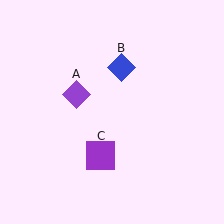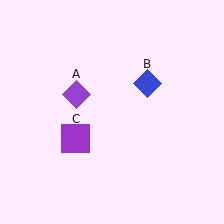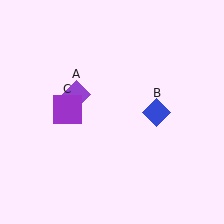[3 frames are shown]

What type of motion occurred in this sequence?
The blue diamond (object B), purple square (object C) rotated clockwise around the center of the scene.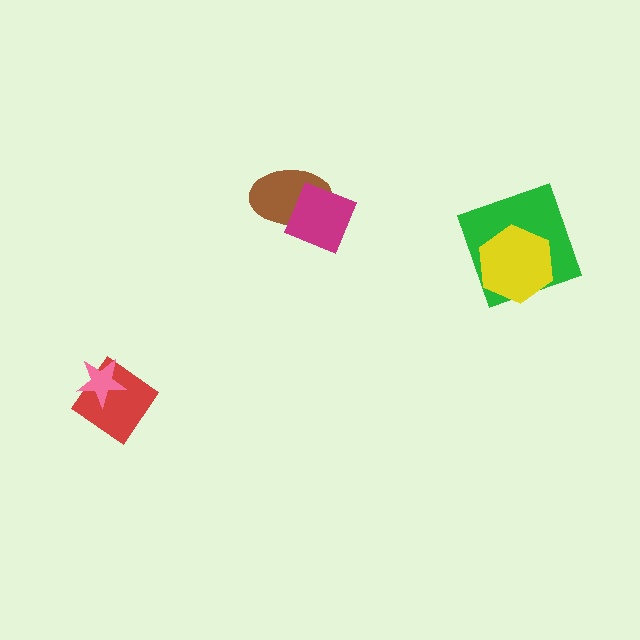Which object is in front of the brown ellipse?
The magenta diamond is in front of the brown ellipse.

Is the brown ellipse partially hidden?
Yes, it is partially covered by another shape.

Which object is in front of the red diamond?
The pink star is in front of the red diamond.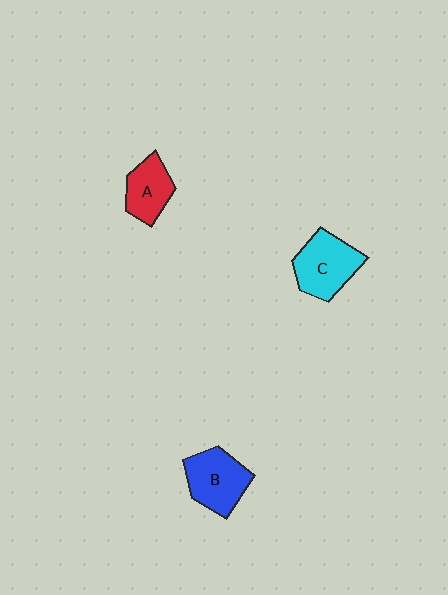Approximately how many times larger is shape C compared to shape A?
Approximately 1.4 times.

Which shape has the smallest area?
Shape A (red).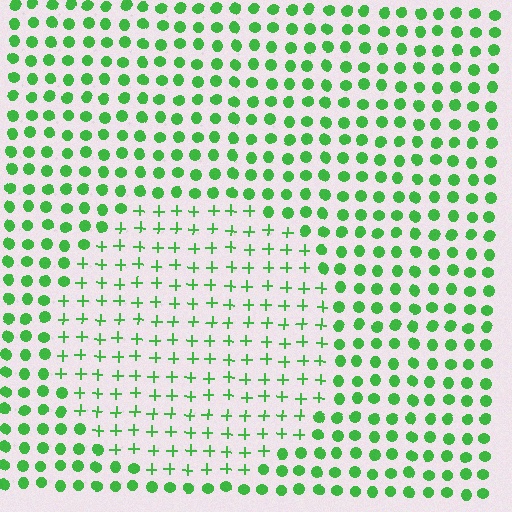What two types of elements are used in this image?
The image uses plus signs inside the circle region and circles outside it.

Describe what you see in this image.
The image is filled with small green elements arranged in a uniform grid. A circle-shaped region contains plus signs, while the surrounding area contains circles. The boundary is defined purely by the change in element shape.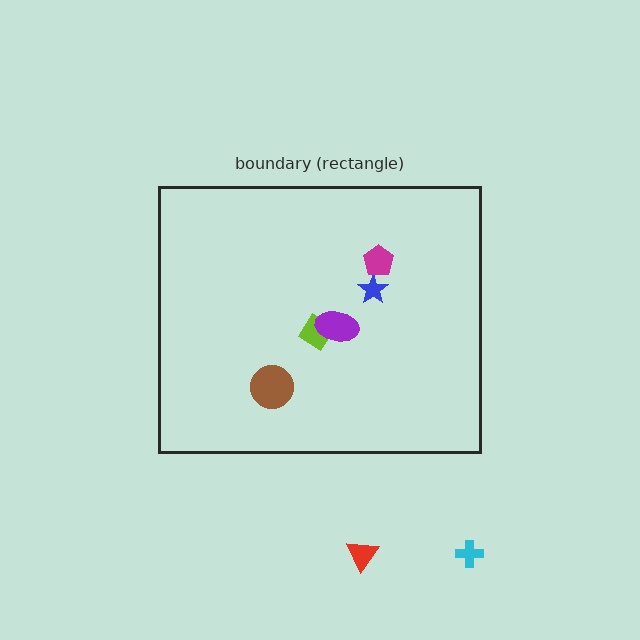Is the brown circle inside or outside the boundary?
Inside.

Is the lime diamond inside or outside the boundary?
Inside.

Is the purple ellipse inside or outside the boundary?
Inside.